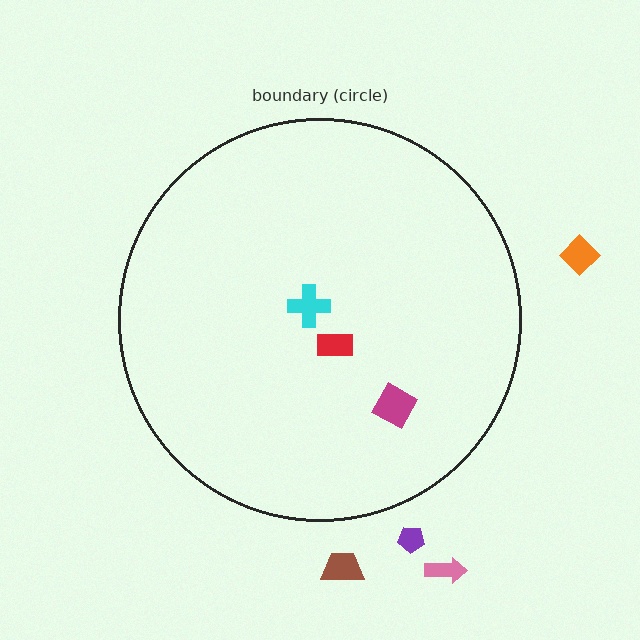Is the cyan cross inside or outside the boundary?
Inside.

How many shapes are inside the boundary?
3 inside, 4 outside.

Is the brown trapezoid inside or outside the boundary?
Outside.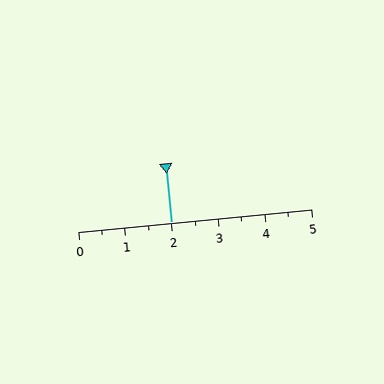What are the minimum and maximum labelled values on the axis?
The axis runs from 0 to 5.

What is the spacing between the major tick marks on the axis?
The major ticks are spaced 1 apart.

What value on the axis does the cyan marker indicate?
The marker indicates approximately 2.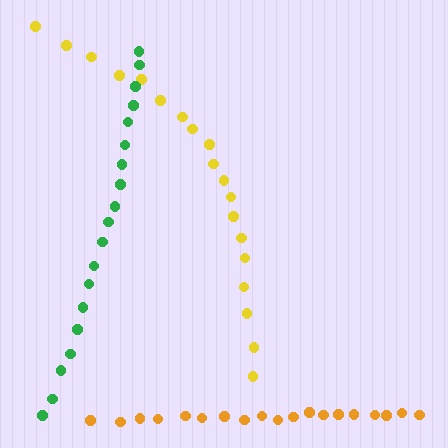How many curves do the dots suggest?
There are 3 distinct paths.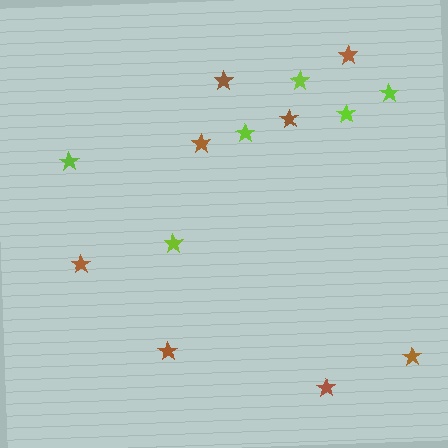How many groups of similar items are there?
There are 2 groups: one group of brown stars (8) and one group of lime stars (6).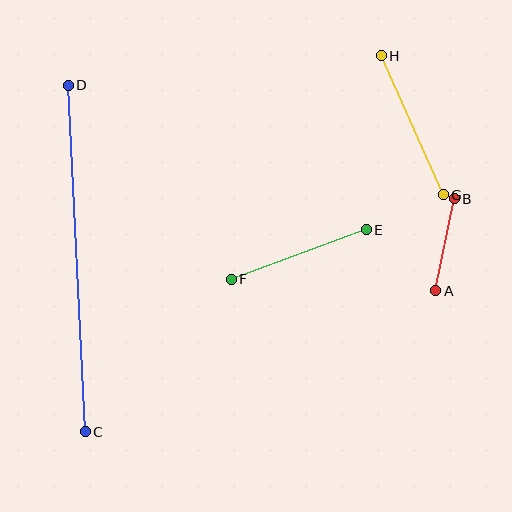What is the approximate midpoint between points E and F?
The midpoint is at approximately (299, 255) pixels.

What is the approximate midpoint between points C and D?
The midpoint is at approximately (77, 259) pixels.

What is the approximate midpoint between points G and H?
The midpoint is at approximately (412, 125) pixels.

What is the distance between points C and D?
The distance is approximately 347 pixels.